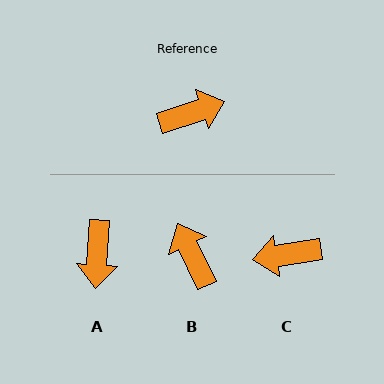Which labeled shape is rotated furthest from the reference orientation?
C, about 171 degrees away.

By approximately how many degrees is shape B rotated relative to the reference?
Approximately 97 degrees counter-clockwise.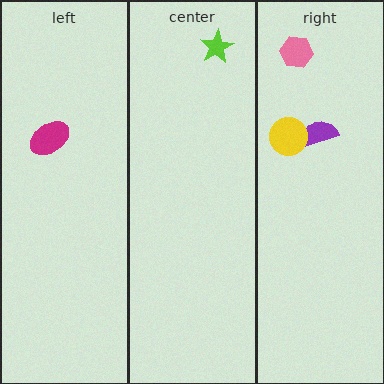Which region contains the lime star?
The center region.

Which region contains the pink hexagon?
The right region.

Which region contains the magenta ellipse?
The left region.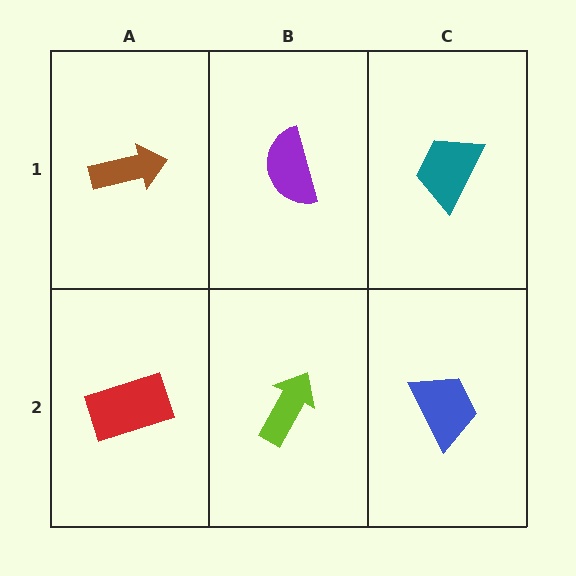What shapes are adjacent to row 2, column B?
A purple semicircle (row 1, column B), a red rectangle (row 2, column A), a blue trapezoid (row 2, column C).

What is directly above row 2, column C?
A teal trapezoid.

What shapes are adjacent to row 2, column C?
A teal trapezoid (row 1, column C), a lime arrow (row 2, column B).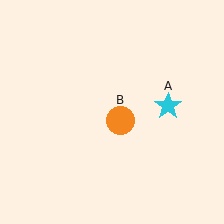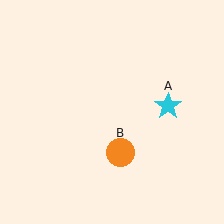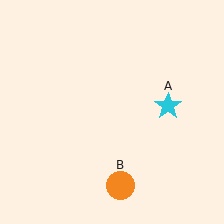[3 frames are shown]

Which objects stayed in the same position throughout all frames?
Cyan star (object A) remained stationary.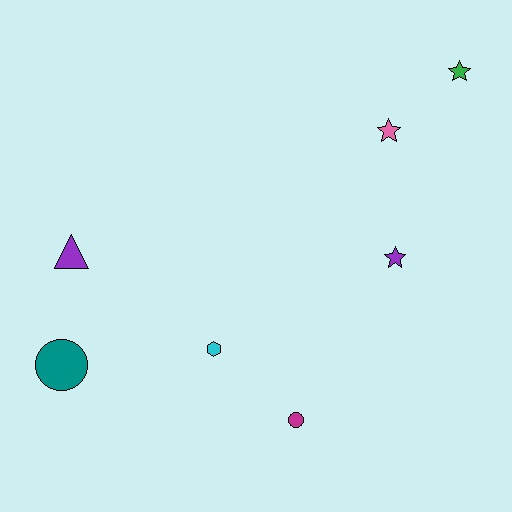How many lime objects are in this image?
There are no lime objects.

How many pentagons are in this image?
There are no pentagons.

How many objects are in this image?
There are 7 objects.